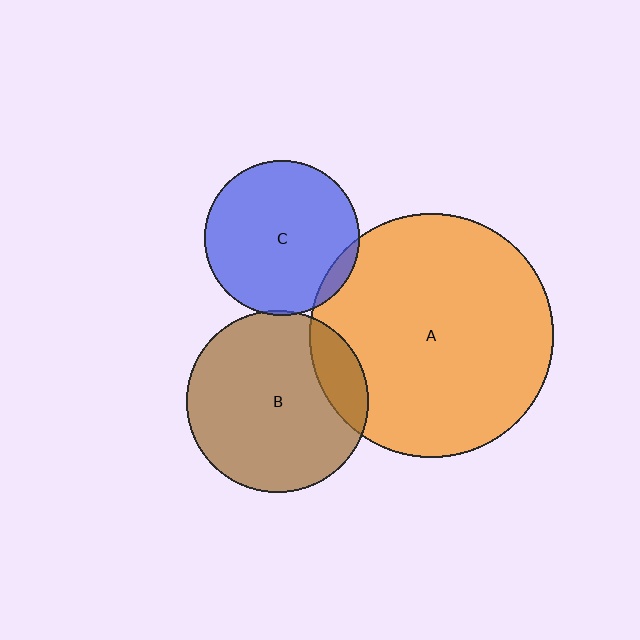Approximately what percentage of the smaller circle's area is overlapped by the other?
Approximately 5%.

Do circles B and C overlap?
Yes.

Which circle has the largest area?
Circle A (orange).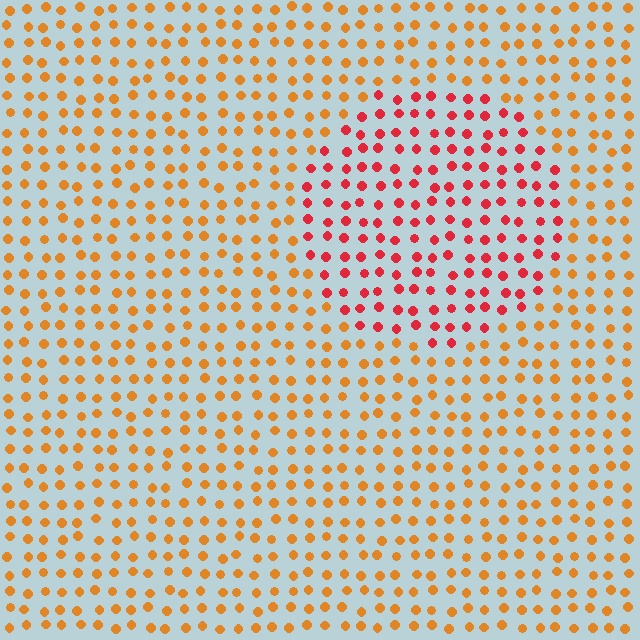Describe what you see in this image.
The image is filled with small orange elements in a uniform arrangement. A circle-shaped region is visible where the elements are tinted to a slightly different hue, forming a subtle color boundary.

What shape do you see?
I see a circle.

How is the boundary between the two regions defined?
The boundary is defined purely by a slight shift in hue (about 37 degrees). Spacing, size, and orientation are identical on both sides.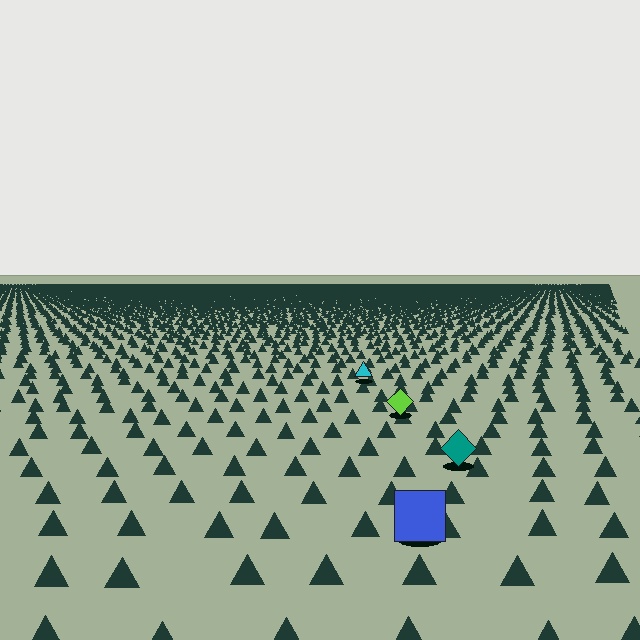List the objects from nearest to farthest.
From nearest to farthest: the blue square, the teal diamond, the lime diamond, the cyan triangle.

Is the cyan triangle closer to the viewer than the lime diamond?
No. The lime diamond is closer — you can tell from the texture gradient: the ground texture is coarser near it.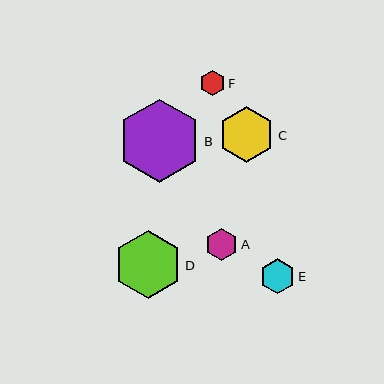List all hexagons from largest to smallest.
From largest to smallest: B, D, C, E, A, F.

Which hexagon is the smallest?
Hexagon F is the smallest with a size of approximately 25 pixels.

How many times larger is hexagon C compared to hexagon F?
Hexagon C is approximately 2.2 times the size of hexagon F.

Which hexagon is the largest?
Hexagon B is the largest with a size of approximately 83 pixels.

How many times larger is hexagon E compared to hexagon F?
Hexagon E is approximately 1.4 times the size of hexagon F.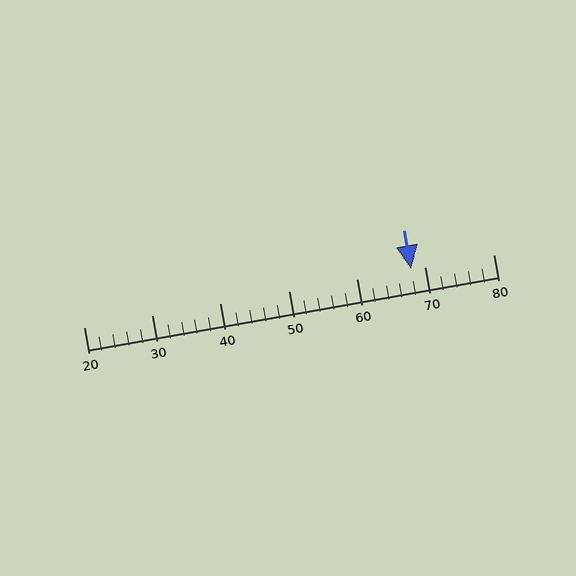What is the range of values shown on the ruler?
The ruler shows values from 20 to 80.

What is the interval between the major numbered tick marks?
The major tick marks are spaced 10 units apart.